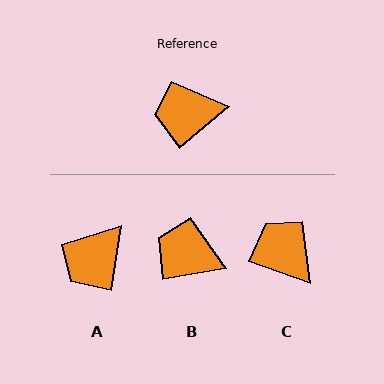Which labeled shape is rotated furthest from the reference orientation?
C, about 59 degrees away.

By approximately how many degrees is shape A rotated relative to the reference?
Approximately 41 degrees counter-clockwise.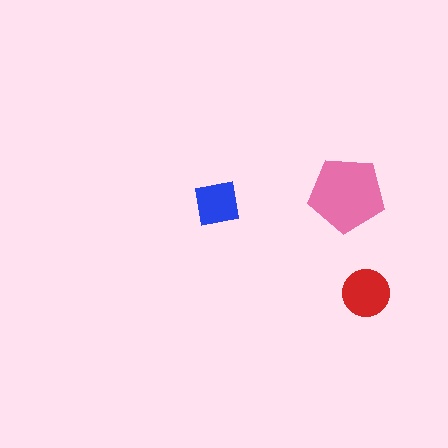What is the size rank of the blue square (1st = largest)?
3rd.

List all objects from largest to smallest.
The pink pentagon, the red circle, the blue square.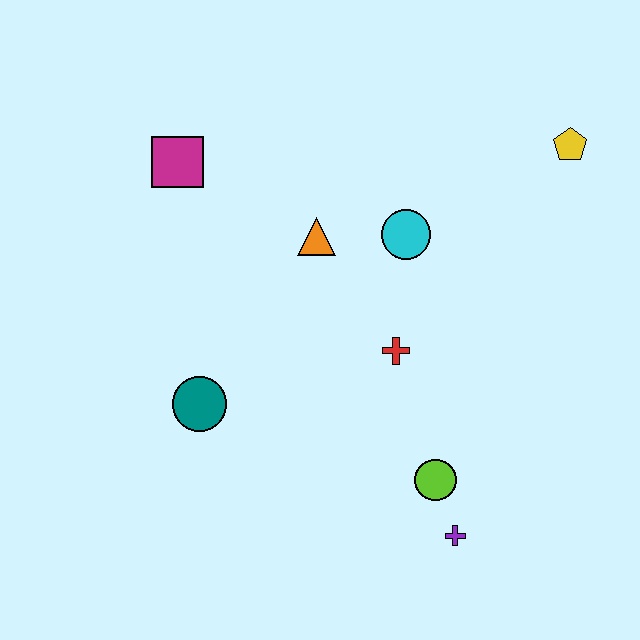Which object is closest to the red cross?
The cyan circle is closest to the red cross.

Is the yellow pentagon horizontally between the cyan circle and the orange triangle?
No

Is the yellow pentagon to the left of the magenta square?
No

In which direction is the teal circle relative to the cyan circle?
The teal circle is to the left of the cyan circle.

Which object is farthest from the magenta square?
The purple cross is farthest from the magenta square.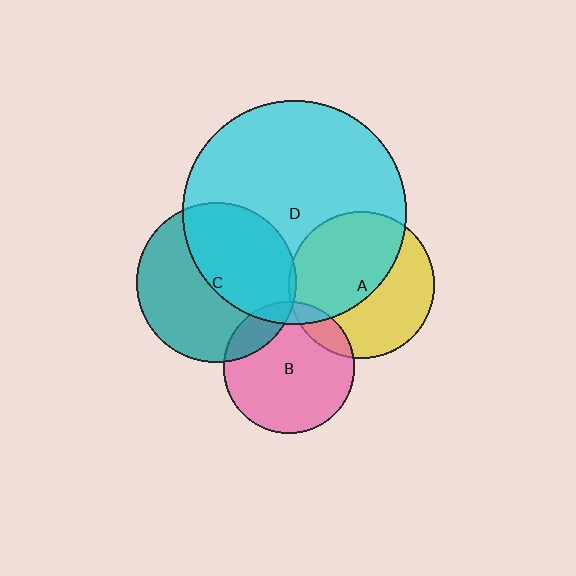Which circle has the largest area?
Circle D (cyan).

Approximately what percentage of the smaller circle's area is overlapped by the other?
Approximately 50%.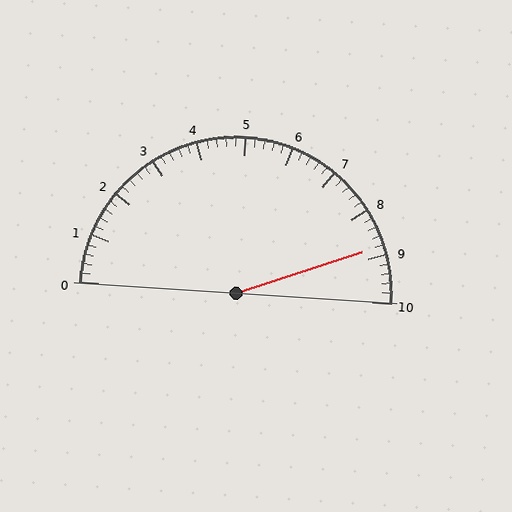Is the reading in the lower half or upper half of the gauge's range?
The reading is in the upper half of the range (0 to 10).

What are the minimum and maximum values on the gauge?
The gauge ranges from 0 to 10.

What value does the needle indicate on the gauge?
The needle indicates approximately 8.8.